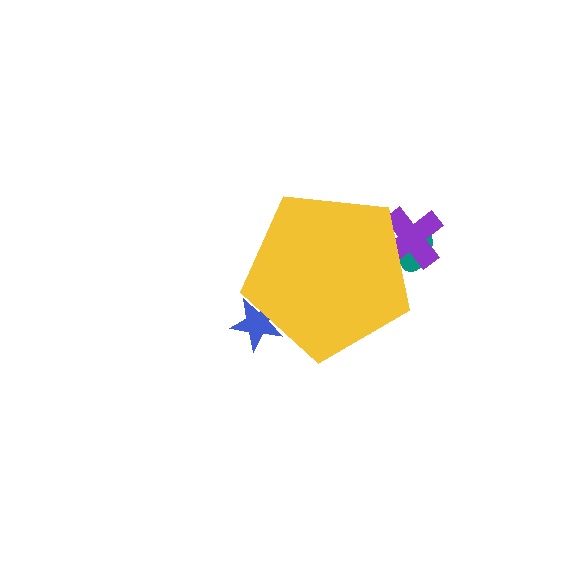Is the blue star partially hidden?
Yes, the blue star is partially hidden behind the yellow pentagon.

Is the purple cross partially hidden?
Yes, the purple cross is partially hidden behind the yellow pentagon.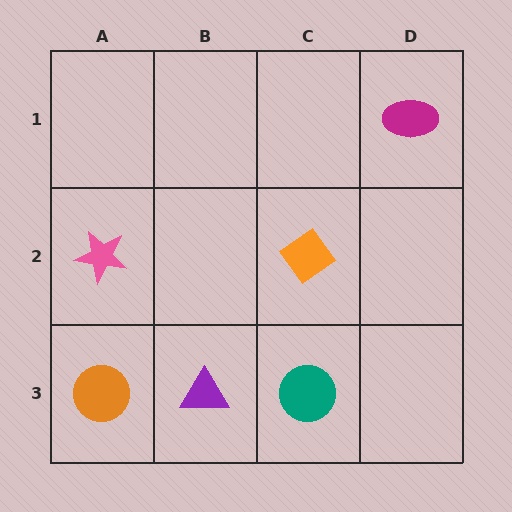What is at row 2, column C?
An orange diamond.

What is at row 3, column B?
A purple triangle.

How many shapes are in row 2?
2 shapes.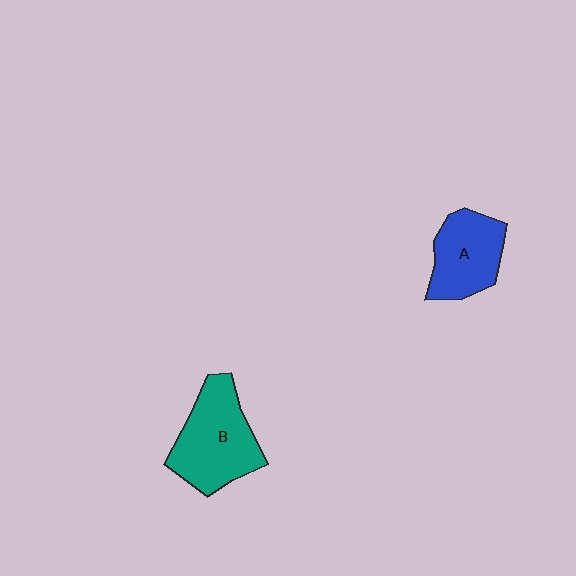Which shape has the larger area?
Shape B (teal).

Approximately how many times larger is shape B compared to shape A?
Approximately 1.3 times.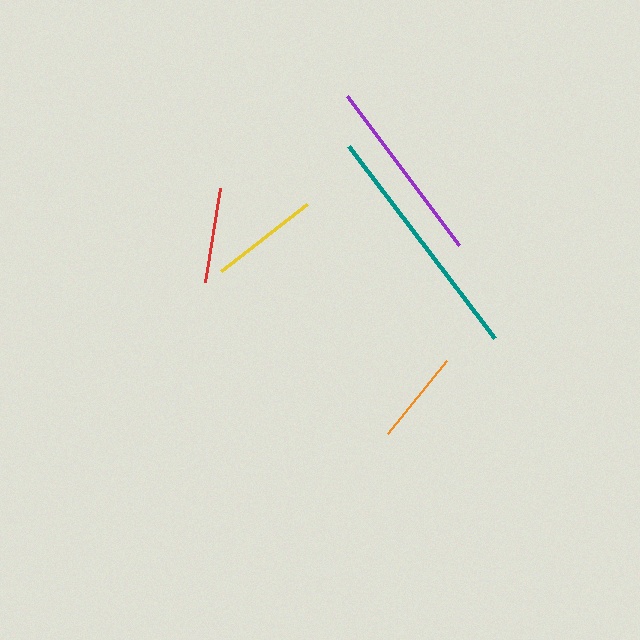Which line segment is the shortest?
The orange line is the shortest at approximately 93 pixels.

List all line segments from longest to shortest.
From longest to shortest: teal, purple, yellow, red, orange.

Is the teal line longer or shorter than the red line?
The teal line is longer than the red line.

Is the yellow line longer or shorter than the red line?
The yellow line is longer than the red line.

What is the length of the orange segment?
The orange segment is approximately 93 pixels long.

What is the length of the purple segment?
The purple segment is approximately 187 pixels long.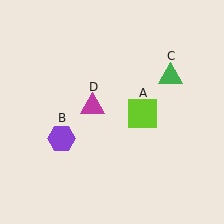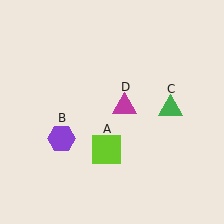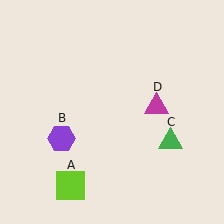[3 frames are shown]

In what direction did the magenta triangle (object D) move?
The magenta triangle (object D) moved right.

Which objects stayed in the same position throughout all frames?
Purple hexagon (object B) remained stationary.